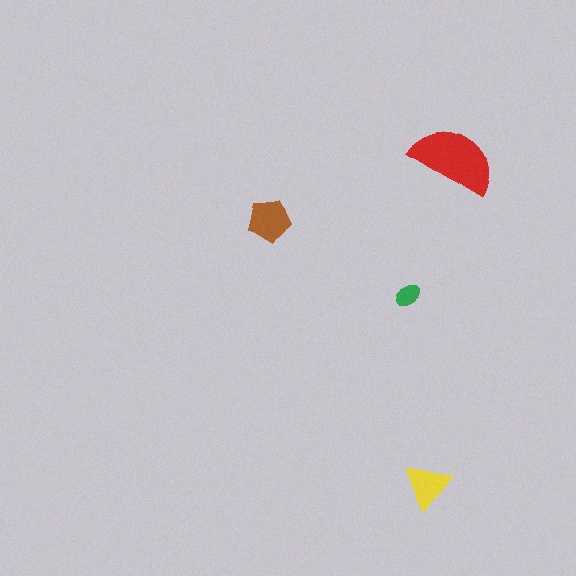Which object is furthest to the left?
The brown pentagon is leftmost.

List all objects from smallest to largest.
The green ellipse, the yellow triangle, the brown pentagon, the red semicircle.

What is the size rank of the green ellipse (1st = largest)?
4th.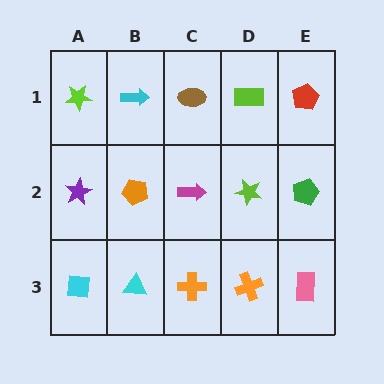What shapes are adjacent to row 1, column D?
A lime star (row 2, column D), a brown ellipse (row 1, column C), a red pentagon (row 1, column E).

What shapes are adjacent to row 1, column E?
A green pentagon (row 2, column E), a lime rectangle (row 1, column D).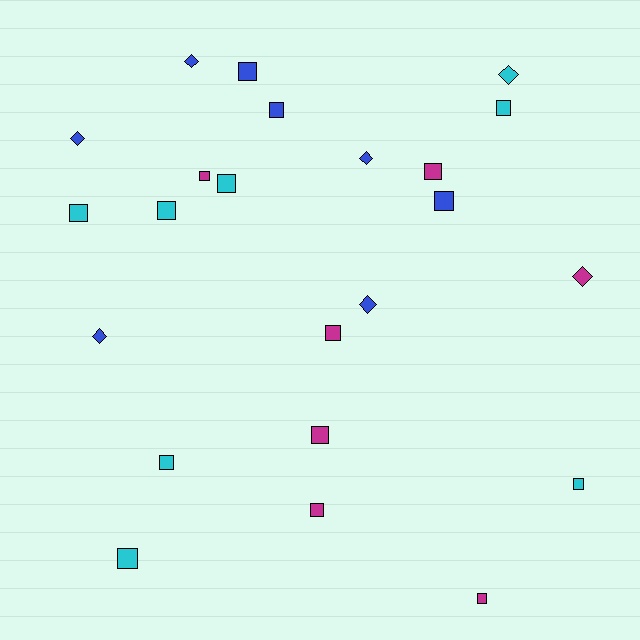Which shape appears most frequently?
Square, with 16 objects.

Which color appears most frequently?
Cyan, with 8 objects.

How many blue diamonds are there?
There are 5 blue diamonds.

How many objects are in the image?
There are 23 objects.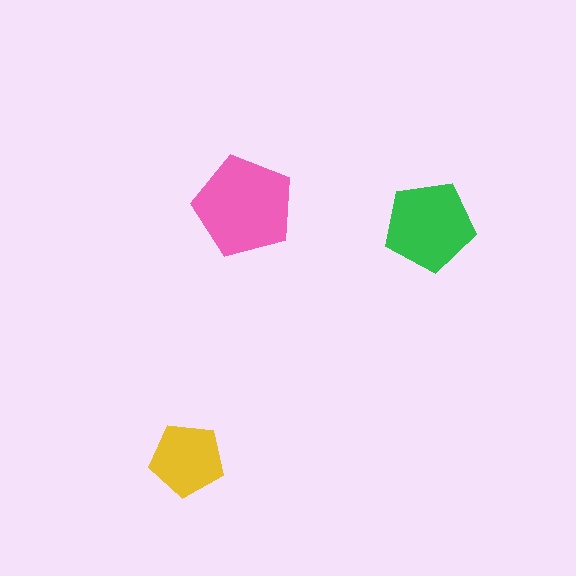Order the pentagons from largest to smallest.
the pink one, the green one, the yellow one.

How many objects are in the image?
There are 3 objects in the image.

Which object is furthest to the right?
The green pentagon is rightmost.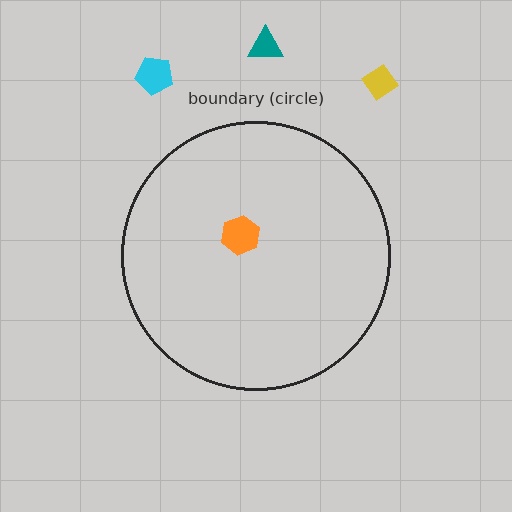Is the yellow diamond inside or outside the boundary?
Outside.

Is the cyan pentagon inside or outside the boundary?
Outside.